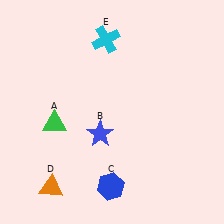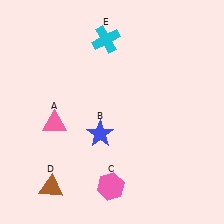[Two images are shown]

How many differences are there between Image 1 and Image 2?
There are 3 differences between the two images.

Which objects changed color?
A changed from green to pink. C changed from blue to pink. D changed from orange to brown.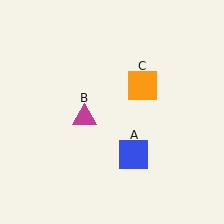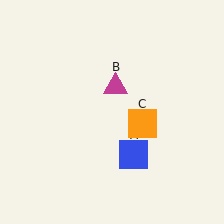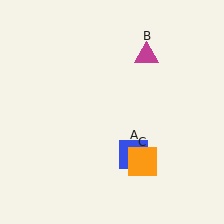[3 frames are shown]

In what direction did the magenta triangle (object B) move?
The magenta triangle (object B) moved up and to the right.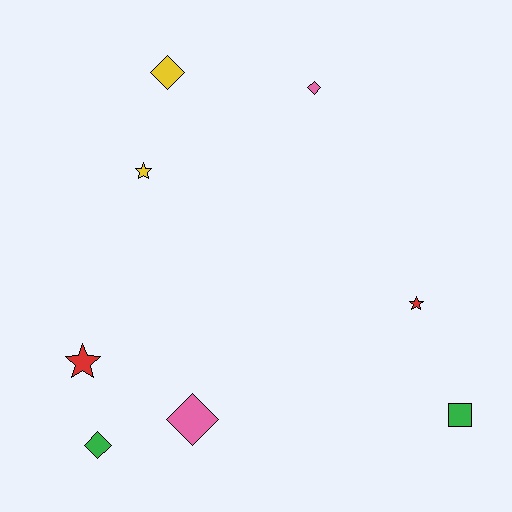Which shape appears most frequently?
Diamond, with 4 objects.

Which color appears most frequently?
Red, with 2 objects.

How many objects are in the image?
There are 8 objects.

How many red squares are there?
There are no red squares.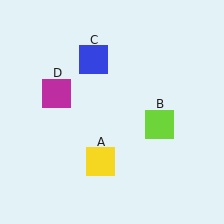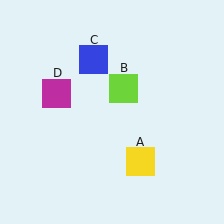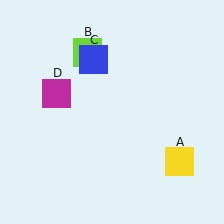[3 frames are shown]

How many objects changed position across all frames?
2 objects changed position: yellow square (object A), lime square (object B).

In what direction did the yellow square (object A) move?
The yellow square (object A) moved right.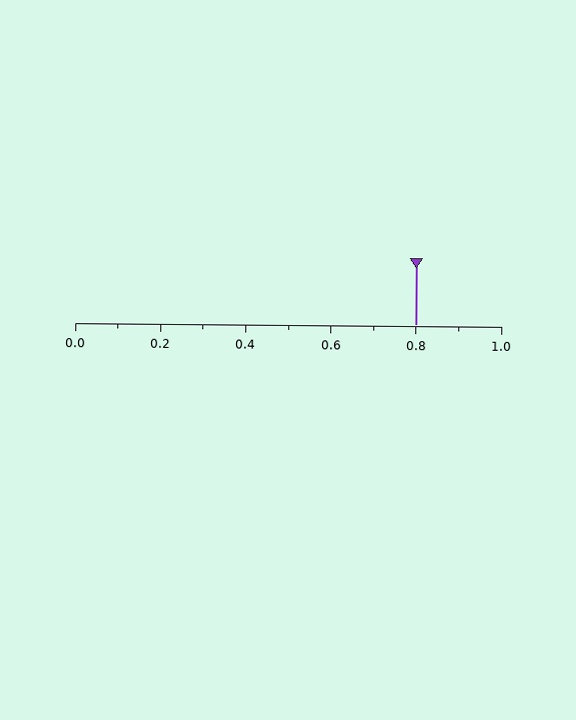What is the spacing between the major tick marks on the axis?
The major ticks are spaced 0.2 apart.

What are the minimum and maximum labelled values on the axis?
The axis runs from 0.0 to 1.0.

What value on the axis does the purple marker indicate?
The marker indicates approximately 0.8.